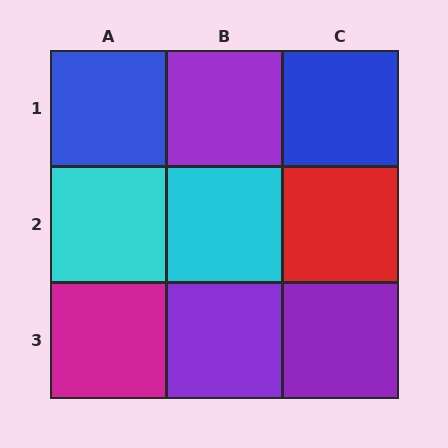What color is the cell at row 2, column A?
Cyan.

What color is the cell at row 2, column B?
Cyan.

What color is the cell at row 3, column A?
Magenta.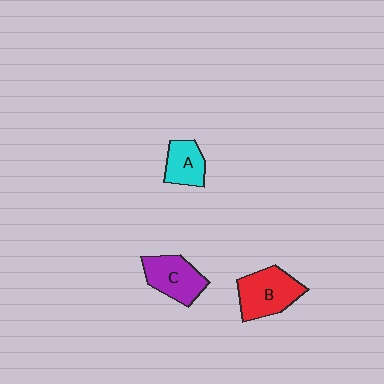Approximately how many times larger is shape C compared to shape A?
Approximately 1.3 times.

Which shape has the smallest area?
Shape A (cyan).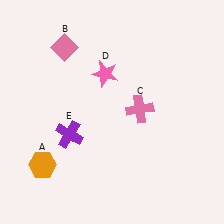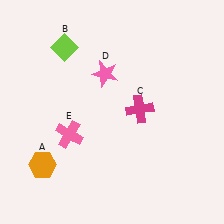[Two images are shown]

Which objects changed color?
B changed from pink to lime. C changed from pink to magenta. E changed from purple to pink.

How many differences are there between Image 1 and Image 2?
There are 3 differences between the two images.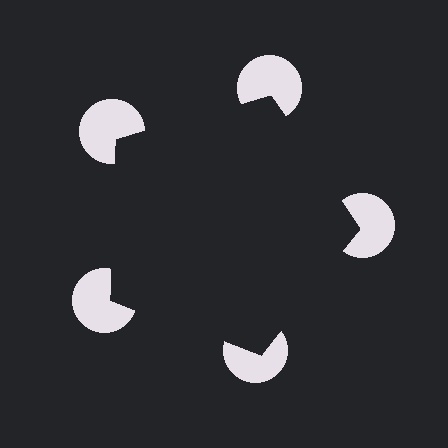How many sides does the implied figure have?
5 sides.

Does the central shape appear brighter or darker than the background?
It typically appears slightly darker than the background, even though no actual brightness change is drawn.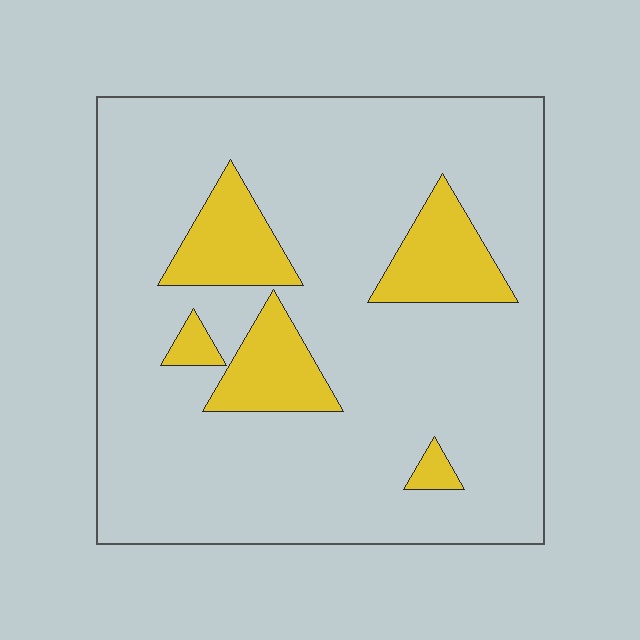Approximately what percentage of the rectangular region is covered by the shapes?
Approximately 15%.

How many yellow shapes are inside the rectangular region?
5.